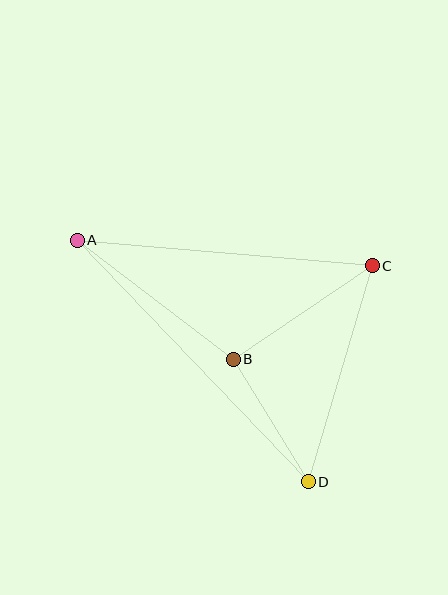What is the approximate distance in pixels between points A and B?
The distance between A and B is approximately 196 pixels.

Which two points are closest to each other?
Points B and D are closest to each other.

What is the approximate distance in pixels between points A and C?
The distance between A and C is approximately 296 pixels.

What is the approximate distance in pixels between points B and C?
The distance between B and C is approximately 168 pixels.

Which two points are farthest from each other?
Points A and D are farthest from each other.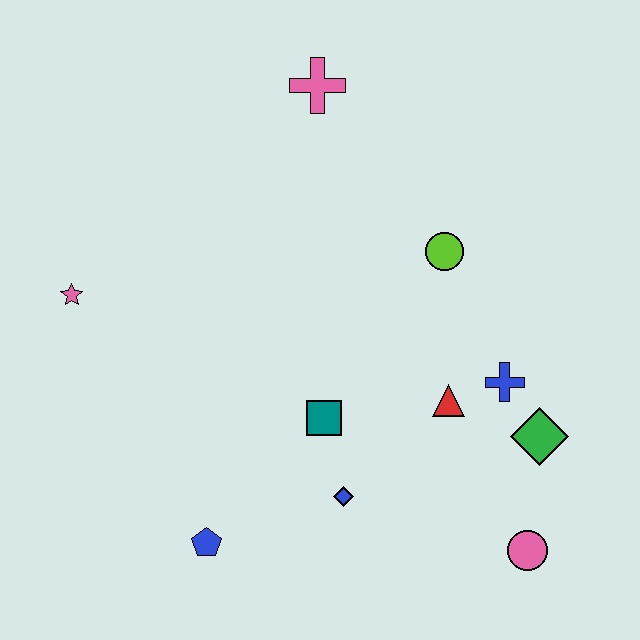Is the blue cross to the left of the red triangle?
No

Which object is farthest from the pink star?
The pink circle is farthest from the pink star.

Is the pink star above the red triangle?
Yes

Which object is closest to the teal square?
The blue diamond is closest to the teal square.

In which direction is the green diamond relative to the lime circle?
The green diamond is below the lime circle.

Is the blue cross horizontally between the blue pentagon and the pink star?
No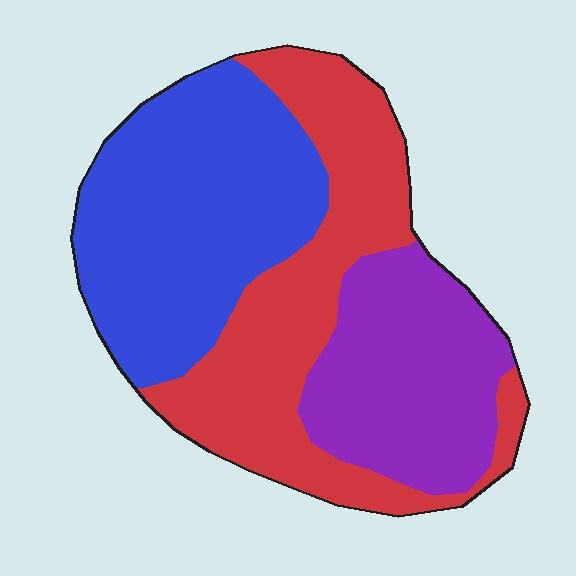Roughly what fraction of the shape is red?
Red takes up between a third and a half of the shape.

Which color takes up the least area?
Purple, at roughly 25%.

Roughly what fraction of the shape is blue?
Blue takes up between a third and a half of the shape.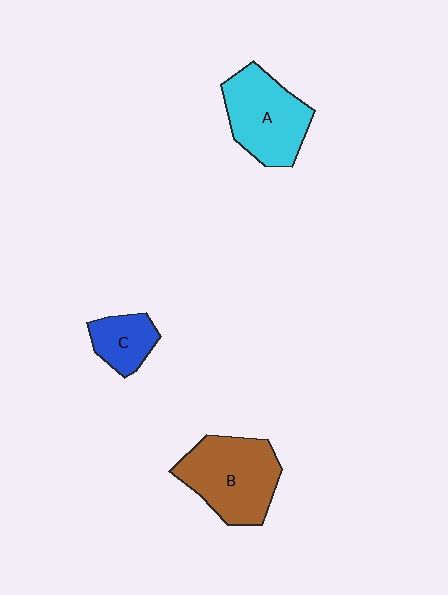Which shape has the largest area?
Shape B (brown).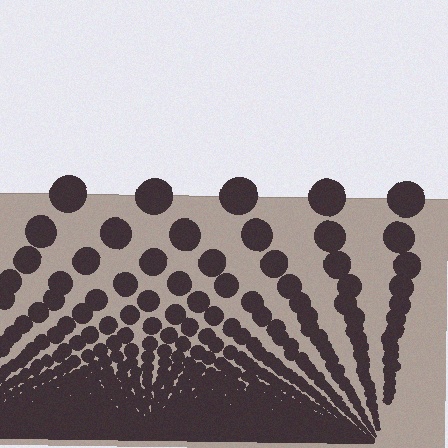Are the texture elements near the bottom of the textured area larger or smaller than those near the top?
Smaller. The gradient is inverted — elements near the bottom are smaller and denser.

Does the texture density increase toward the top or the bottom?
Density increases toward the bottom.